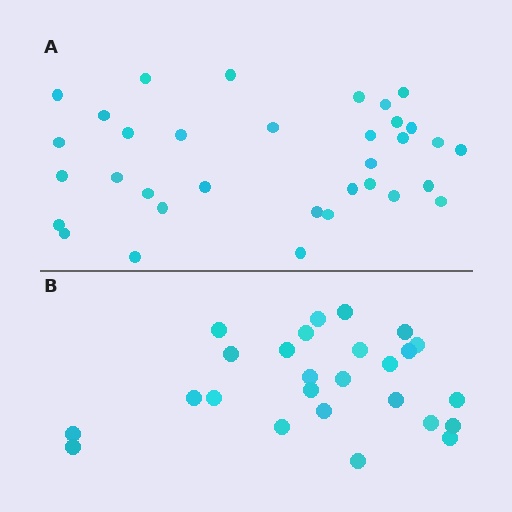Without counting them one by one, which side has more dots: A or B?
Region A (the top region) has more dots.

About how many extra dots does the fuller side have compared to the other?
Region A has roughly 8 or so more dots than region B.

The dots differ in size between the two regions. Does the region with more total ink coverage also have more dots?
No. Region B has more total ink coverage because its dots are larger, but region A actually contains more individual dots. Total area can be misleading — the number of items is what matters here.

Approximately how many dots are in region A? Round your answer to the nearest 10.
About 30 dots. (The exact count is 34, which rounds to 30.)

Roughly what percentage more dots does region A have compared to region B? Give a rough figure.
About 30% more.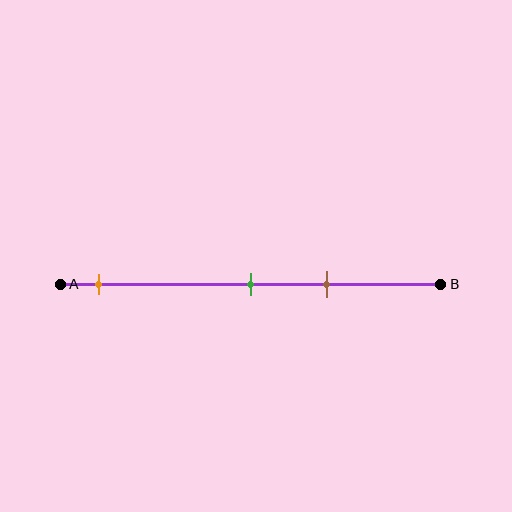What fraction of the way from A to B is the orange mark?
The orange mark is approximately 10% (0.1) of the way from A to B.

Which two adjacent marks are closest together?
The green and brown marks are the closest adjacent pair.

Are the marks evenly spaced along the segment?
No, the marks are not evenly spaced.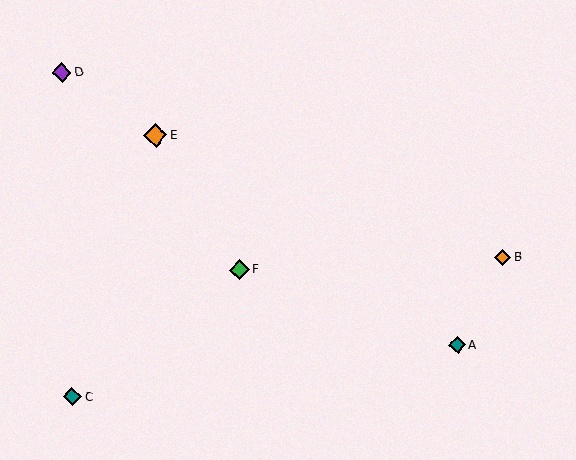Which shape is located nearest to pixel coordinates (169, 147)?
The orange diamond (labeled E) at (156, 135) is nearest to that location.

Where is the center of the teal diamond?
The center of the teal diamond is at (72, 397).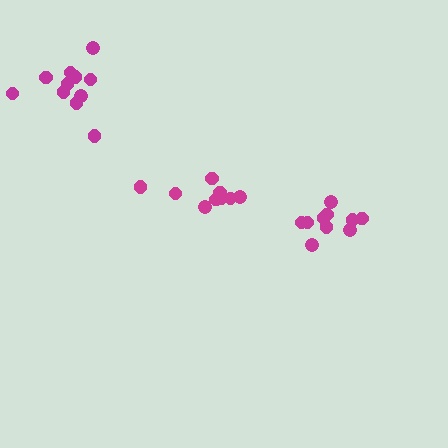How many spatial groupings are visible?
There are 3 spatial groupings.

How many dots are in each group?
Group 1: 11 dots, Group 2: 9 dots, Group 3: 10 dots (30 total).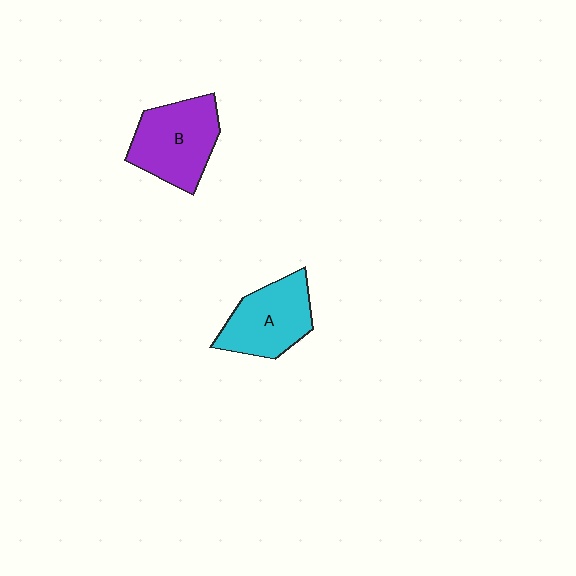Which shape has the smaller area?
Shape A (cyan).